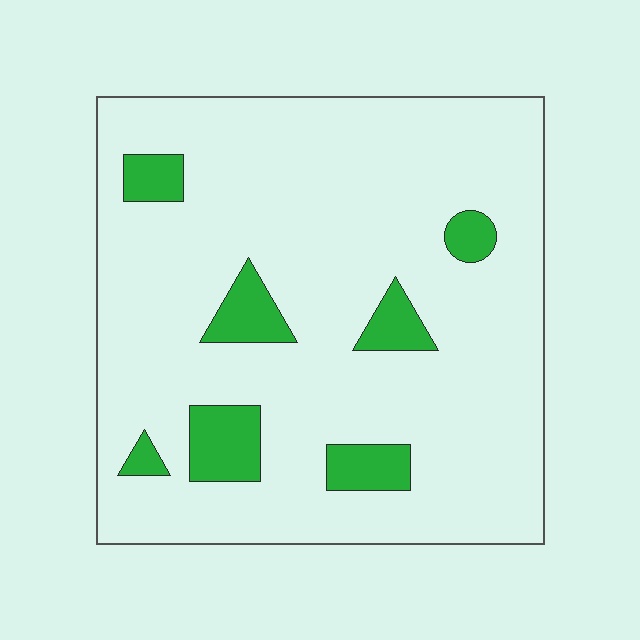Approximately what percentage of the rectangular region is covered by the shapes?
Approximately 10%.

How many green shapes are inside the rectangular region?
7.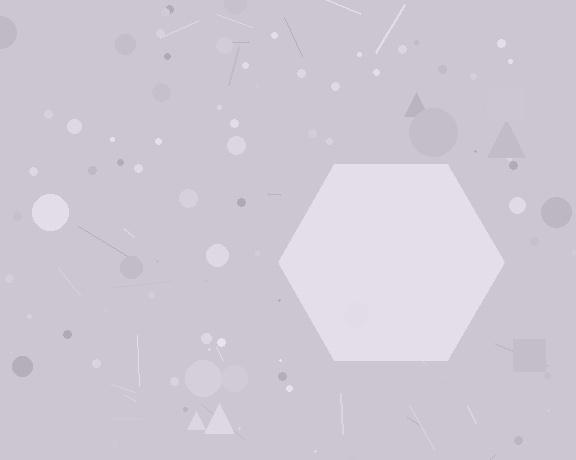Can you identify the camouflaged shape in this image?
The camouflaged shape is a hexagon.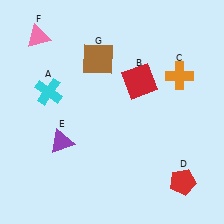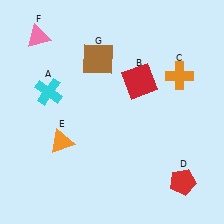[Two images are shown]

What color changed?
The triangle (E) changed from purple in Image 1 to orange in Image 2.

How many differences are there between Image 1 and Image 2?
There is 1 difference between the two images.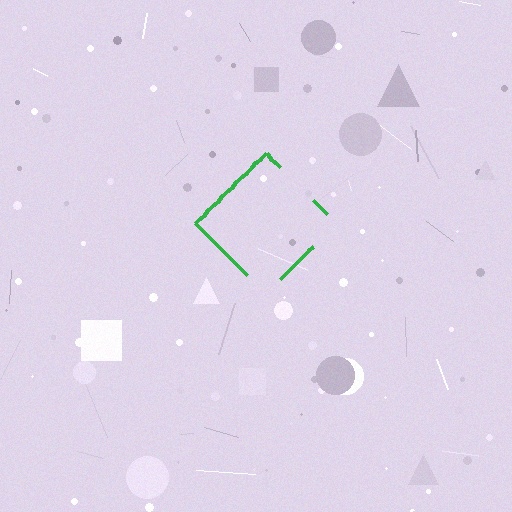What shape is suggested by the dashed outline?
The dashed outline suggests a diamond.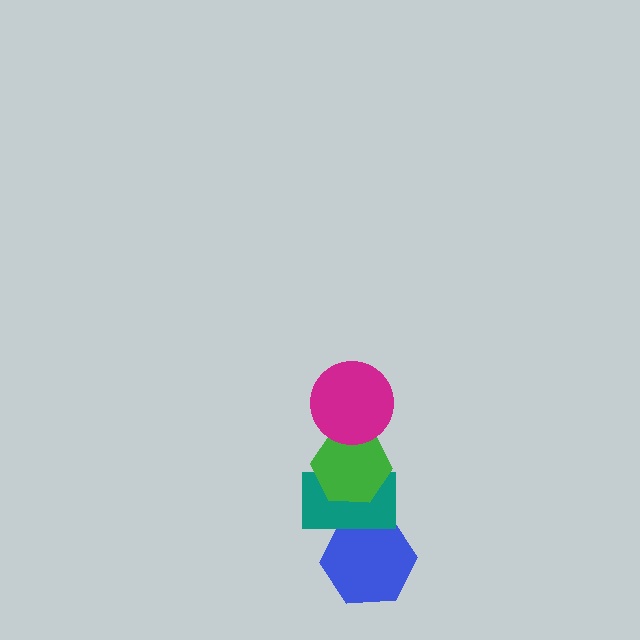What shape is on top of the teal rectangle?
The green hexagon is on top of the teal rectangle.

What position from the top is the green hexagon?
The green hexagon is 2nd from the top.